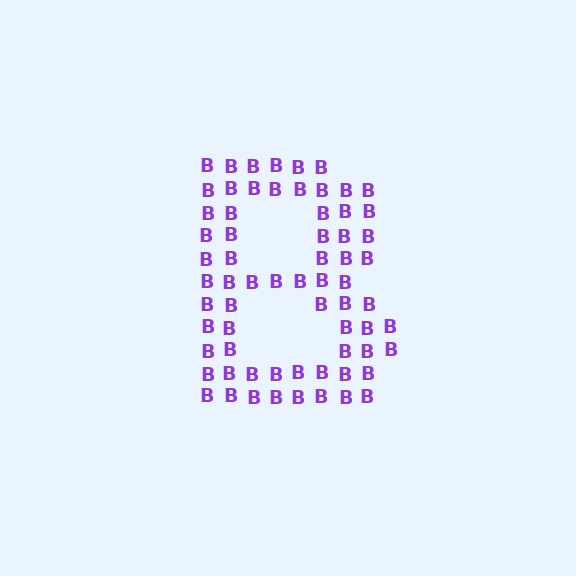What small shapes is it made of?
It is made of small letter B's.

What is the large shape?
The large shape is the letter B.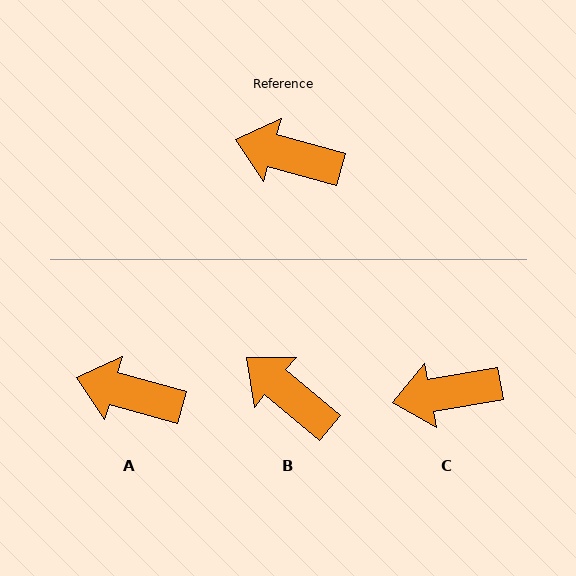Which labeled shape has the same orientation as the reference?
A.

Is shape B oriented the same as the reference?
No, it is off by about 24 degrees.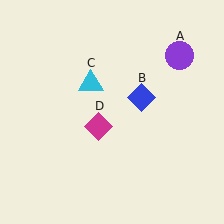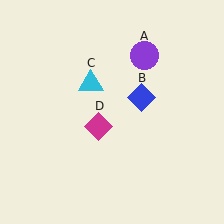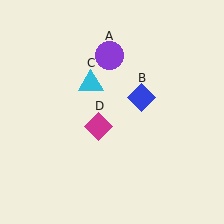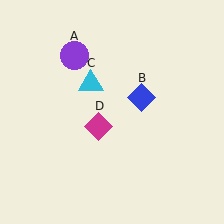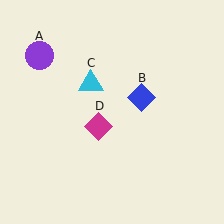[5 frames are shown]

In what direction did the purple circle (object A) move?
The purple circle (object A) moved left.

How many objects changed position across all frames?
1 object changed position: purple circle (object A).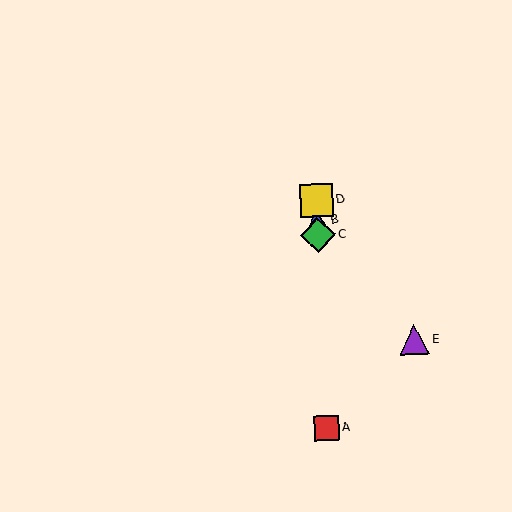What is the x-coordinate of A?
Object A is at x≈326.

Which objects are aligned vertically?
Objects A, B, C, D are aligned vertically.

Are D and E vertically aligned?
No, D is at x≈316 and E is at x≈414.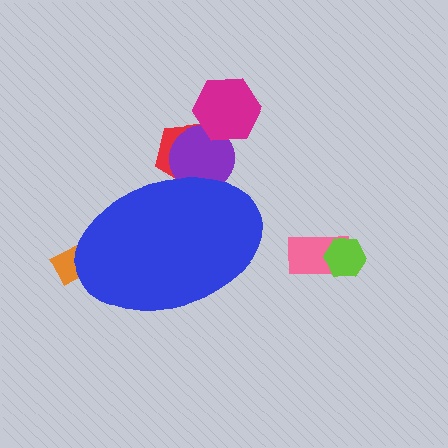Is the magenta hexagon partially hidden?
No, the magenta hexagon is fully visible.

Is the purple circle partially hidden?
Yes, the purple circle is partially hidden behind the blue ellipse.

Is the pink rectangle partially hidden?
No, the pink rectangle is fully visible.